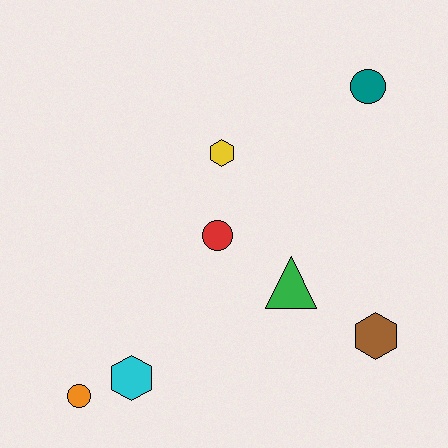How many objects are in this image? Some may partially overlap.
There are 7 objects.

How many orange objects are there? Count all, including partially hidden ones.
There is 1 orange object.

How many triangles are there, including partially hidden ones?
There is 1 triangle.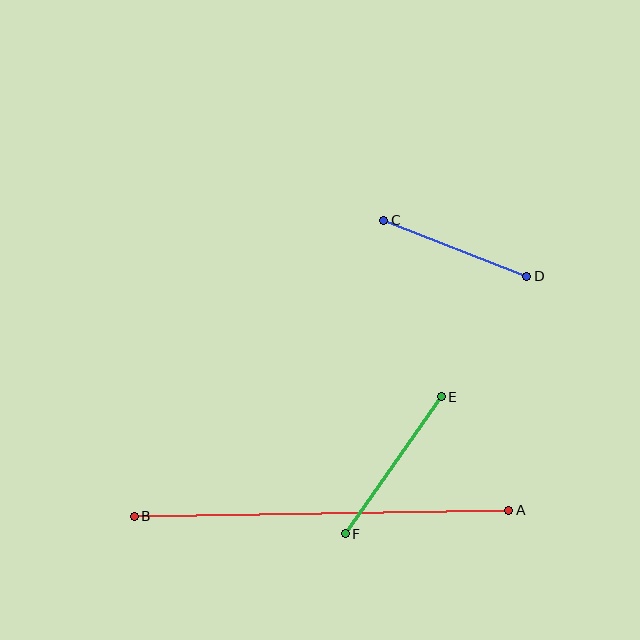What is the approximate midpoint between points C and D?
The midpoint is at approximately (455, 248) pixels.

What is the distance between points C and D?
The distance is approximately 153 pixels.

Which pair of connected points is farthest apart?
Points A and B are farthest apart.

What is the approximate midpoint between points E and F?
The midpoint is at approximately (393, 465) pixels.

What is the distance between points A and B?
The distance is approximately 374 pixels.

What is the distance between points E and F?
The distance is approximately 168 pixels.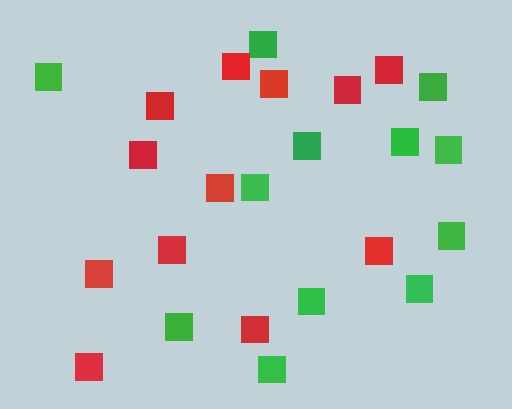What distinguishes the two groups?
There are 2 groups: one group of green squares (12) and one group of red squares (12).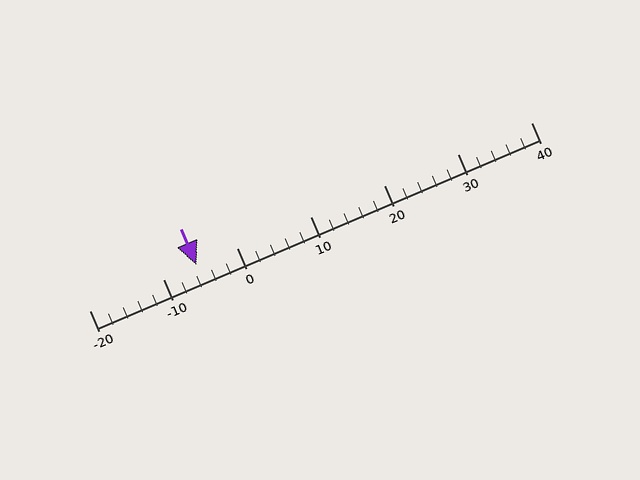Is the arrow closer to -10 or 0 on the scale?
The arrow is closer to -10.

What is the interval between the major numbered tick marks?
The major tick marks are spaced 10 units apart.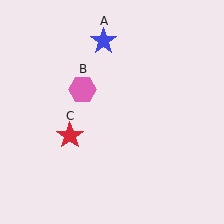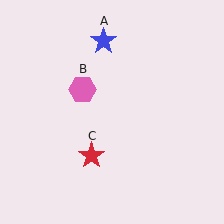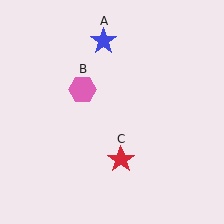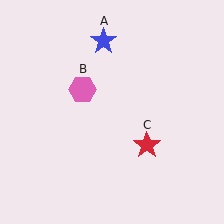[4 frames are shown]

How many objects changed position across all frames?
1 object changed position: red star (object C).